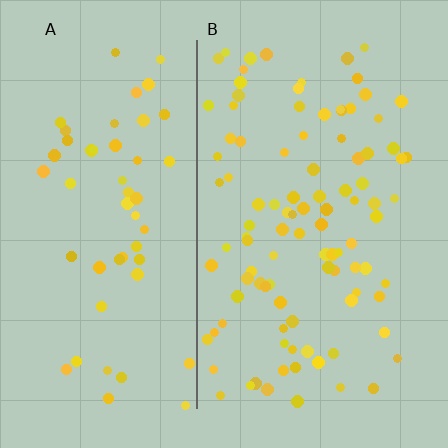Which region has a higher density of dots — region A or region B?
B (the right).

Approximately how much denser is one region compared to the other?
Approximately 1.9× — region B over region A.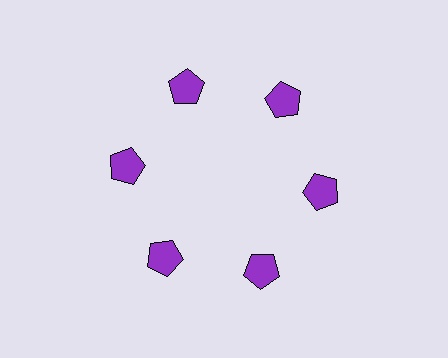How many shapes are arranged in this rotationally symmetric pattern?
There are 6 shapes, arranged in 6 groups of 1.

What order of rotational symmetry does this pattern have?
This pattern has 6-fold rotational symmetry.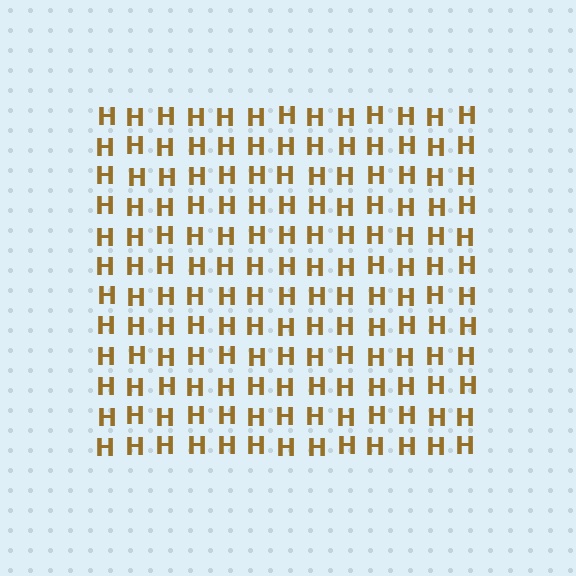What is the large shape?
The large shape is a square.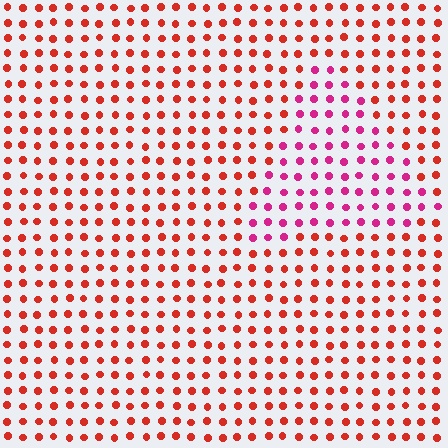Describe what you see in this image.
The image is filled with small red elements in a uniform arrangement. A triangle-shaped region is visible where the elements are tinted to a slightly different hue, forming a subtle color boundary.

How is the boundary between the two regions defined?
The boundary is defined purely by a slight shift in hue (about 38 degrees). Spacing, size, and orientation are identical on both sides.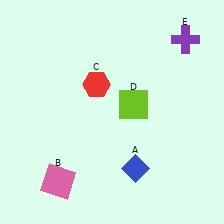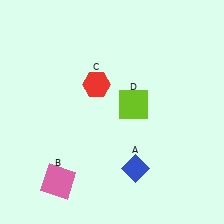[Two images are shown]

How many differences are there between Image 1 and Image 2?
There is 1 difference between the two images.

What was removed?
The purple cross (E) was removed in Image 2.